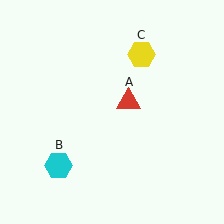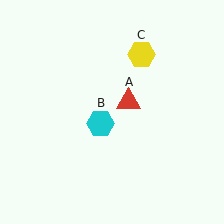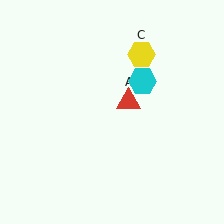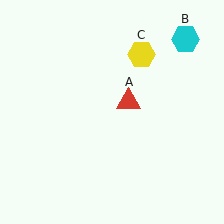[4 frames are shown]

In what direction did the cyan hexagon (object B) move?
The cyan hexagon (object B) moved up and to the right.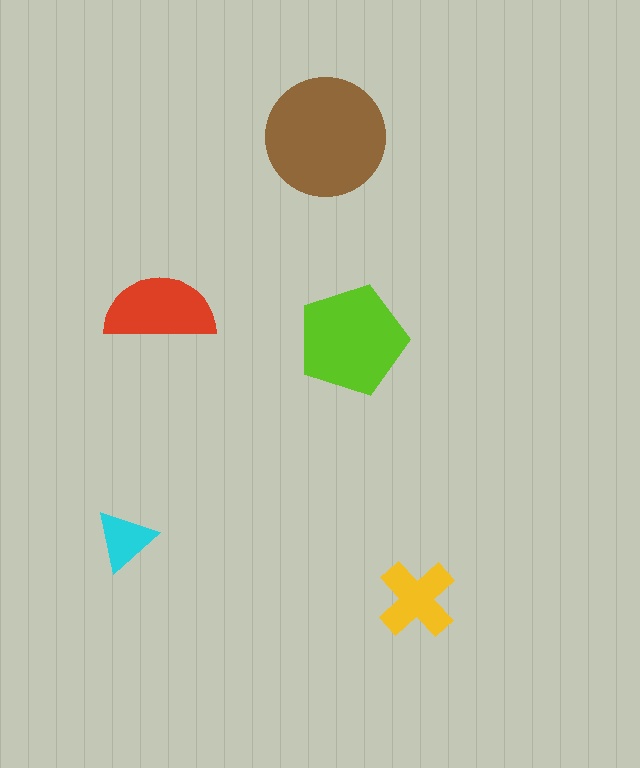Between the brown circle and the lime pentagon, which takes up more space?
The brown circle.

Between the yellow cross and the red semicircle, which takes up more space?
The red semicircle.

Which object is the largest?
The brown circle.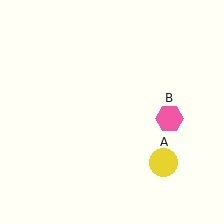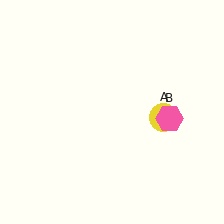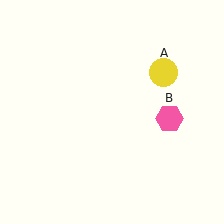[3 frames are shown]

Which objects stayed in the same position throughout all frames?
Pink hexagon (object B) remained stationary.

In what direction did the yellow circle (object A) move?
The yellow circle (object A) moved up.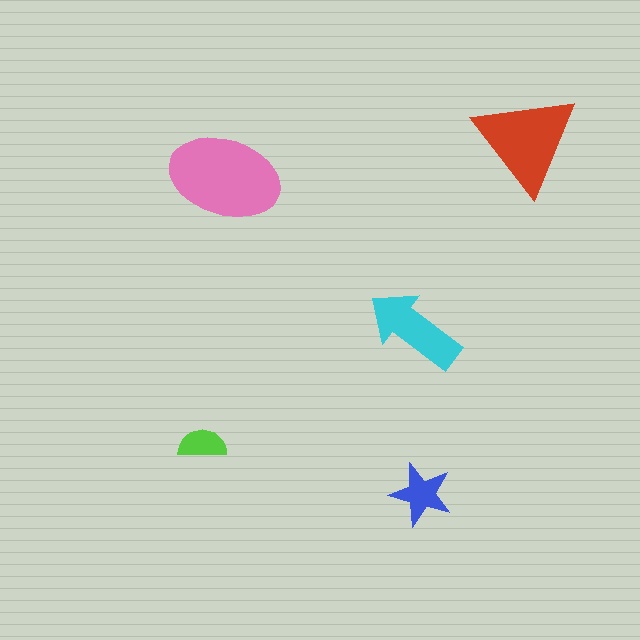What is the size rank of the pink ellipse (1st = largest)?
1st.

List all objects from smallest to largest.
The lime semicircle, the blue star, the cyan arrow, the red triangle, the pink ellipse.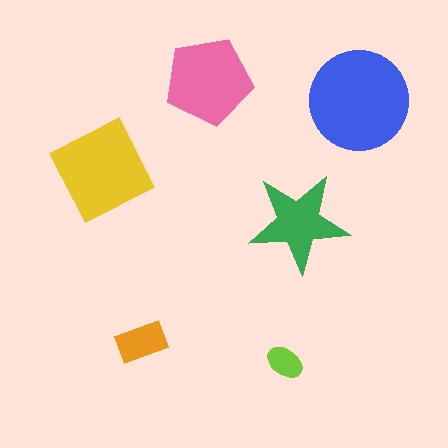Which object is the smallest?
The lime ellipse.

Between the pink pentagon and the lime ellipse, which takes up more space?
The pink pentagon.